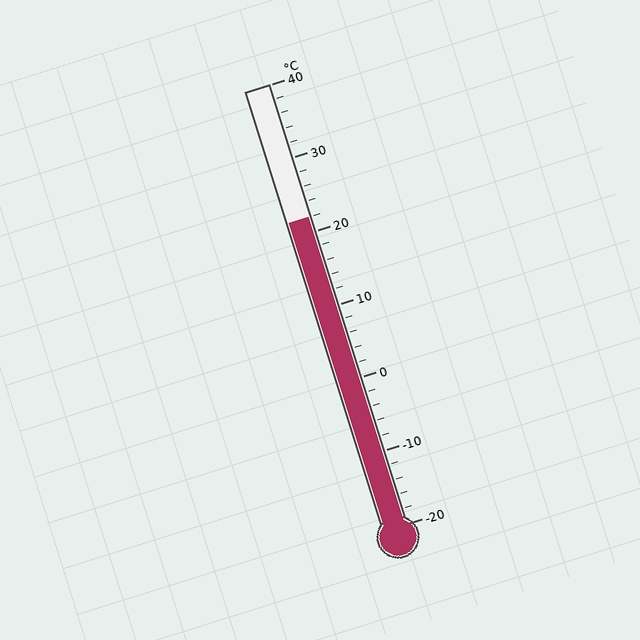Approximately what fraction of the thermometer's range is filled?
The thermometer is filled to approximately 70% of its range.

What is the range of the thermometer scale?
The thermometer scale ranges from -20°C to 40°C.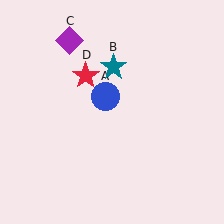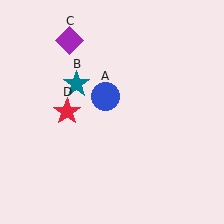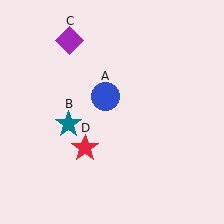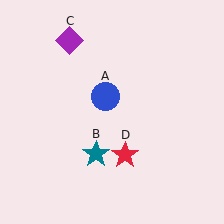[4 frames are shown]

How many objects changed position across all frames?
2 objects changed position: teal star (object B), red star (object D).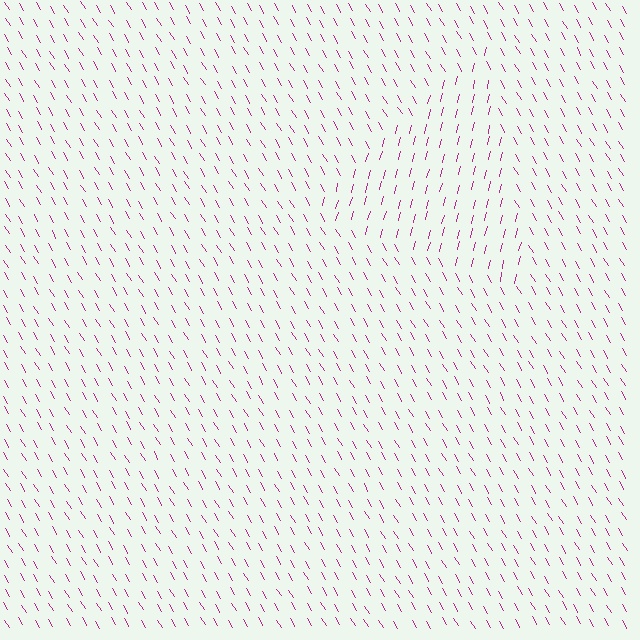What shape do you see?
I see a triangle.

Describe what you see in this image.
The image is filled with small magenta line segments. A triangle region in the image has lines oriented differently from the surrounding lines, creating a visible texture boundary.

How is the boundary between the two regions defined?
The boundary is defined purely by a change in line orientation (approximately 45 degrees difference). All lines are the same color and thickness.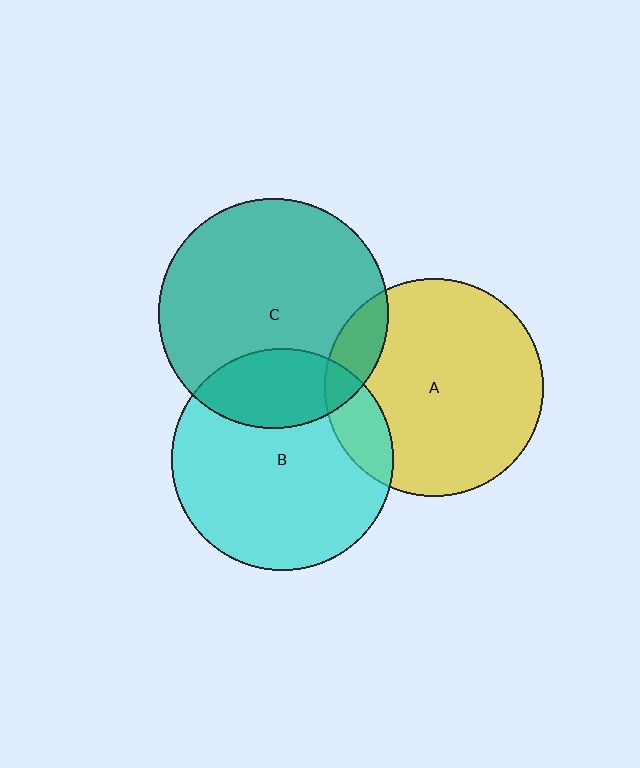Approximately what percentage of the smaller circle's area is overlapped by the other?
Approximately 15%.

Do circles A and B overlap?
Yes.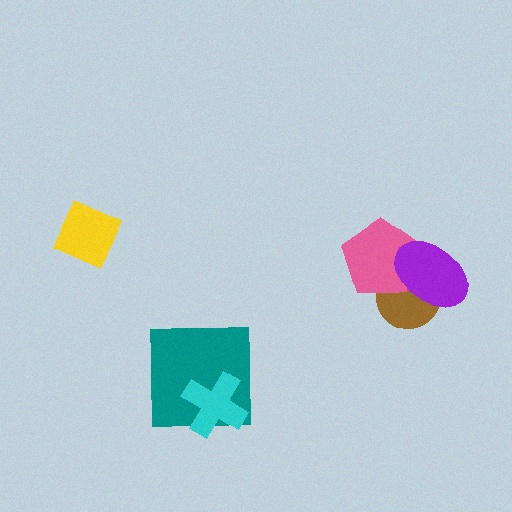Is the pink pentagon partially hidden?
Yes, it is partially covered by another shape.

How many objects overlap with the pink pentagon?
2 objects overlap with the pink pentagon.